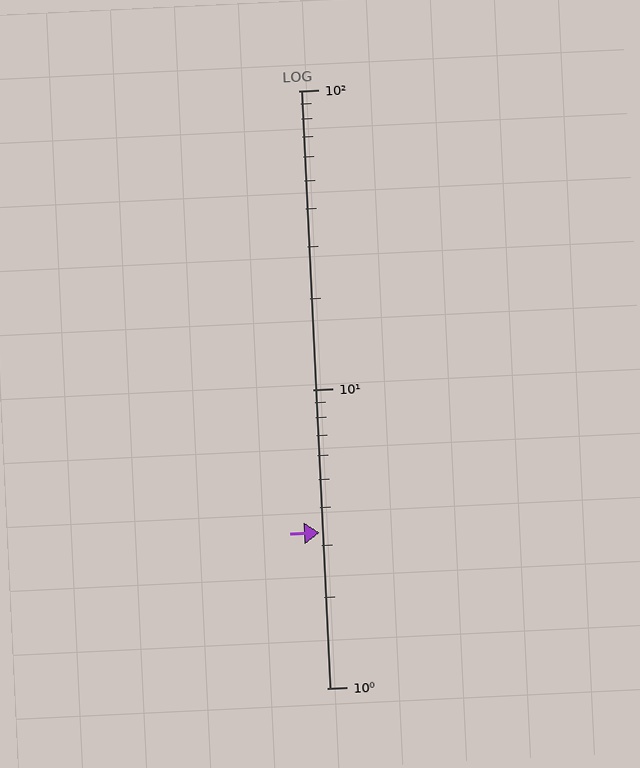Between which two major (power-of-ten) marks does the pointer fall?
The pointer is between 1 and 10.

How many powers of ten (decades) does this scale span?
The scale spans 2 decades, from 1 to 100.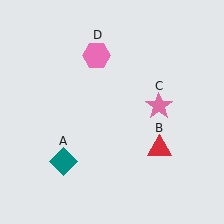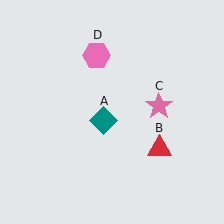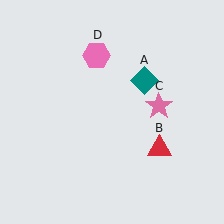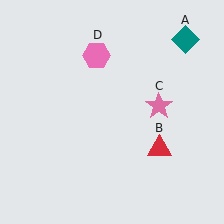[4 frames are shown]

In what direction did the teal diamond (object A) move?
The teal diamond (object A) moved up and to the right.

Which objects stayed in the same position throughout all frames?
Red triangle (object B) and pink star (object C) and pink hexagon (object D) remained stationary.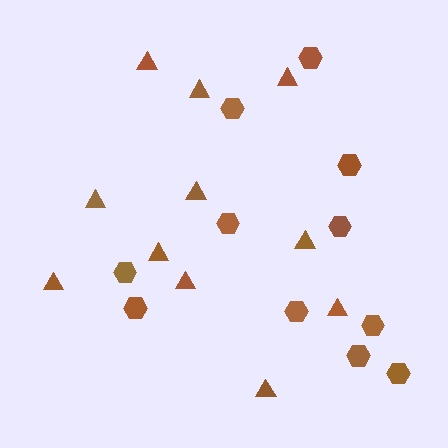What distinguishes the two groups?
There are 2 groups: one group of hexagons (11) and one group of triangles (11).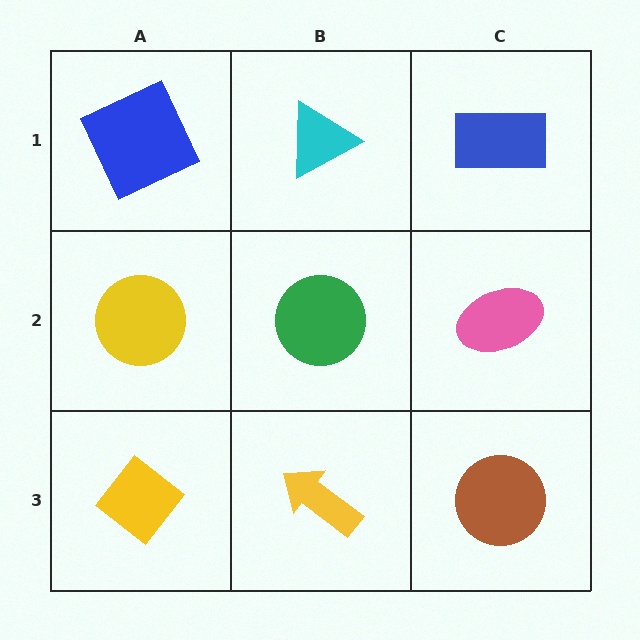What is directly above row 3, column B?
A green circle.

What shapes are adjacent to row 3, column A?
A yellow circle (row 2, column A), a yellow arrow (row 3, column B).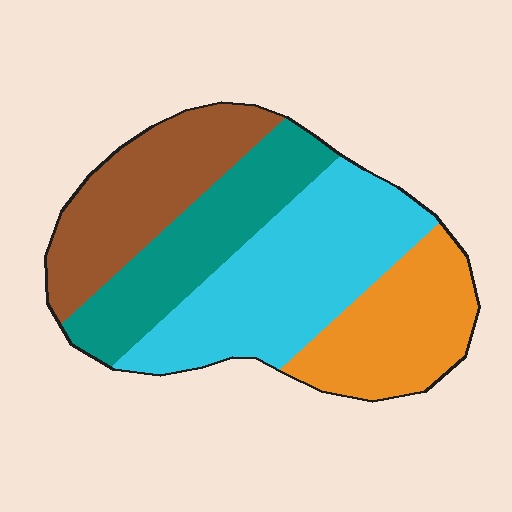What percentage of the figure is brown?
Brown covers roughly 25% of the figure.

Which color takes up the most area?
Cyan, at roughly 35%.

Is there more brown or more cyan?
Cyan.